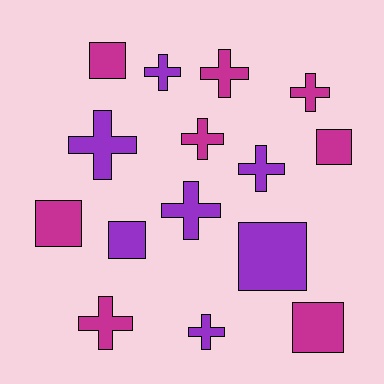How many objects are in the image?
There are 15 objects.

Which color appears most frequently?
Magenta, with 8 objects.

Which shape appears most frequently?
Cross, with 9 objects.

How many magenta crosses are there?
There are 4 magenta crosses.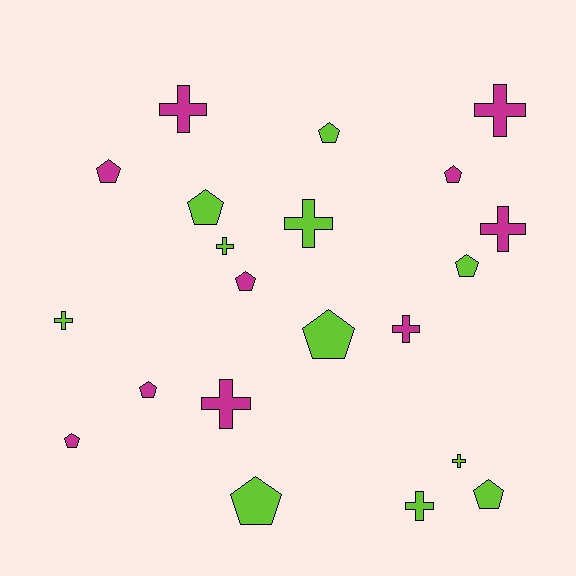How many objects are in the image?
There are 21 objects.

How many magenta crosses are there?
There are 5 magenta crosses.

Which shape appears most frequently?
Pentagon, with 11 objects.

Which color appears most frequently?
Lime, with 11 objects.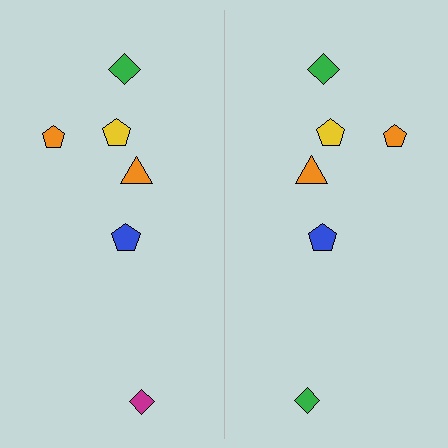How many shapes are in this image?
There are 12 shapes in this image.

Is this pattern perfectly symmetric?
No, the pattern is not perfectly symmetric. The green diamond on the right side breaks the symmetry — its mirror counterpart is magenta.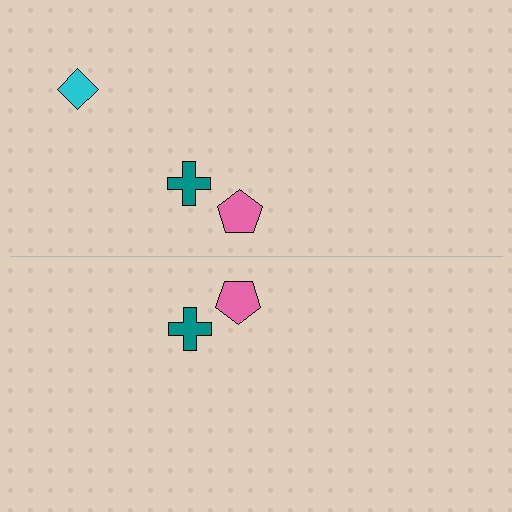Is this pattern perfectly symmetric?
No, the pattern is not perfectly symmetric. A cyan diamond is missing from the bottom side.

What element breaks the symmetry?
A cyan diamond is missing from the bottom side.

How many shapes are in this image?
There are 5 shapes in this image.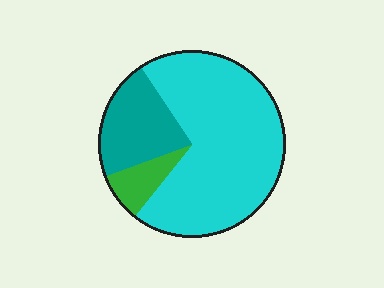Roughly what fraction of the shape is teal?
Teal takes up about one fifth (1/5) of the shape.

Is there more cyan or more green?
Cyan.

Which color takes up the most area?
Cyan, at roughly 70%.